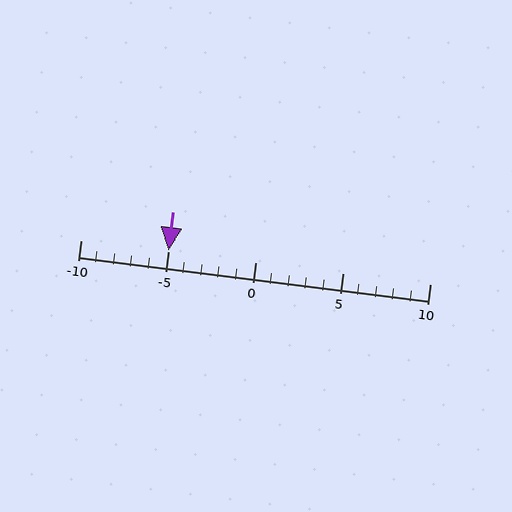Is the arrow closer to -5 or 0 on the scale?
The arrow is closer to -5.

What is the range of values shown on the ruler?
The ruler shows values from -10 to 10.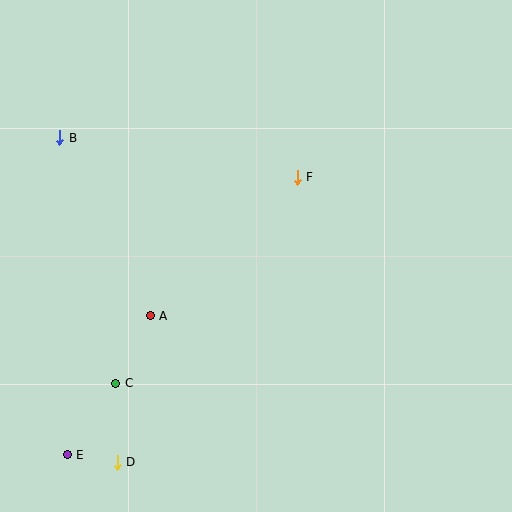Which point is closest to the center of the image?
Point F at (297, 177) is closest to the center.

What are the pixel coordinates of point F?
Point F is at (297, 177).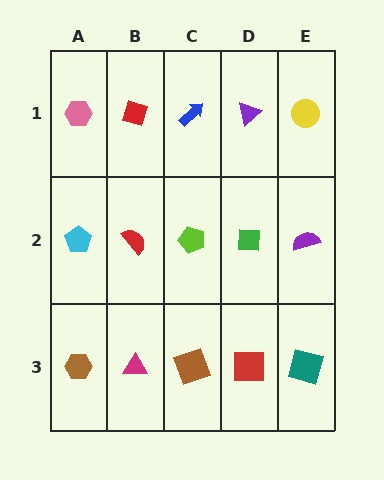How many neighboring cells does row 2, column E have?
3.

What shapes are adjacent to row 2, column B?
A red diamond (row 1, column B), a magenta triangle (row 3, column B), a cyan pentagon (row 2, column A), a lime pentagon (row 2, column C).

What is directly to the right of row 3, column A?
A magenta triangle.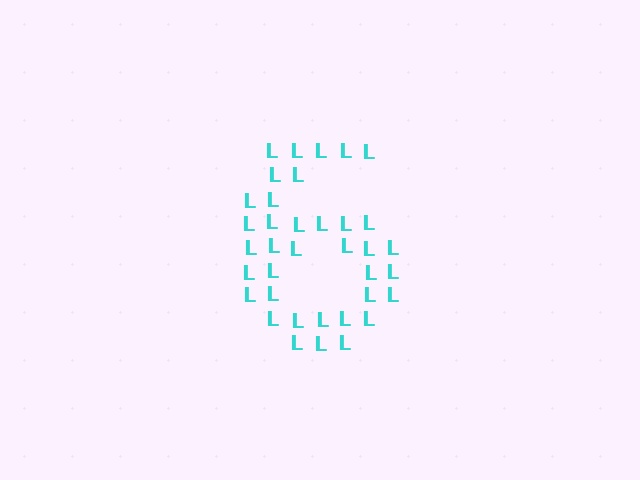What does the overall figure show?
The overall figure shows the digit 6.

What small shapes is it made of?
It is made of small letter L's.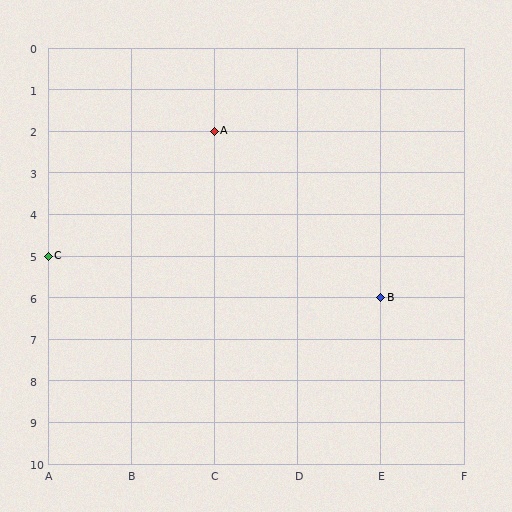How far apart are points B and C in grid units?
Points B and C are 4 columns and 1 row apart (about 4.1 grid units diagonally).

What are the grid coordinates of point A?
Point A is at grid coordinates (C, 2).